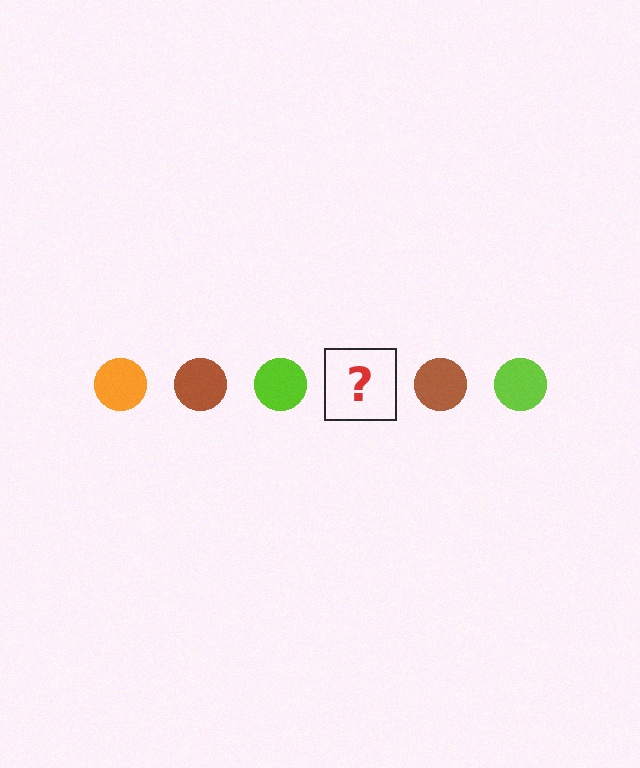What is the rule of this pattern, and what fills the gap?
The rule is that the pattern cycles through orange, brown, lime circles. The gap should be filled with an orange circle.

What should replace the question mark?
The question mark should be replaced with an orange circle.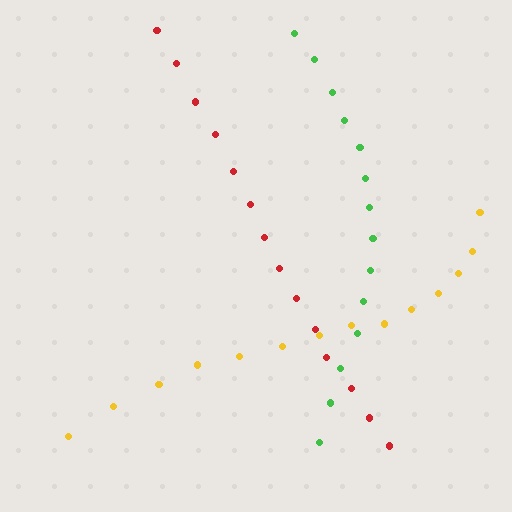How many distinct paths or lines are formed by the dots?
There are 3 distinct paths.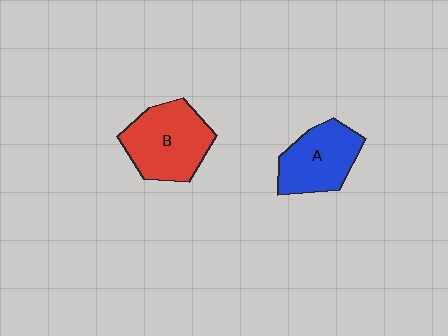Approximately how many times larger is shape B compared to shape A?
Approximately 1.2 times.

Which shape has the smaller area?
Shape A (blue).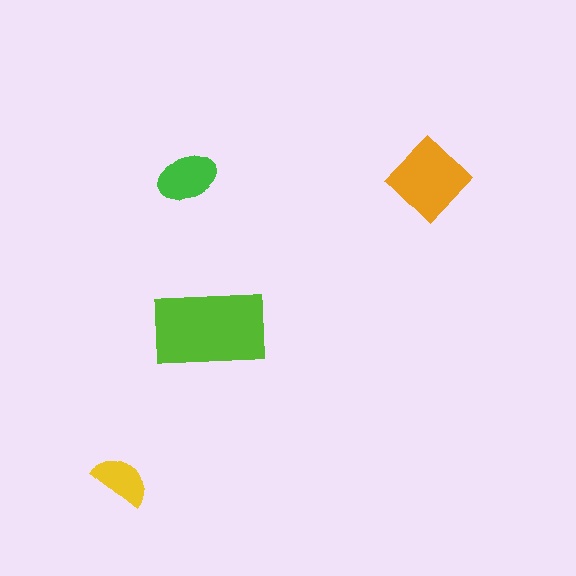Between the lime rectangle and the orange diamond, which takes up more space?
The lime rectangle.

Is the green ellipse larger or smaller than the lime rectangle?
Smaller.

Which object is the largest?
The lime rectangle.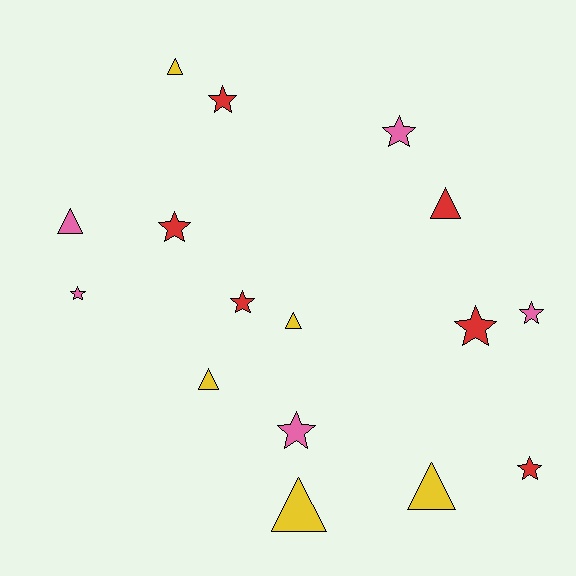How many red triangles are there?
There is 1 red triangle.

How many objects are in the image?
There are 16 objects.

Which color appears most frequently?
Red, with 6 objects.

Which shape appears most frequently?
Star, with 9 objects.